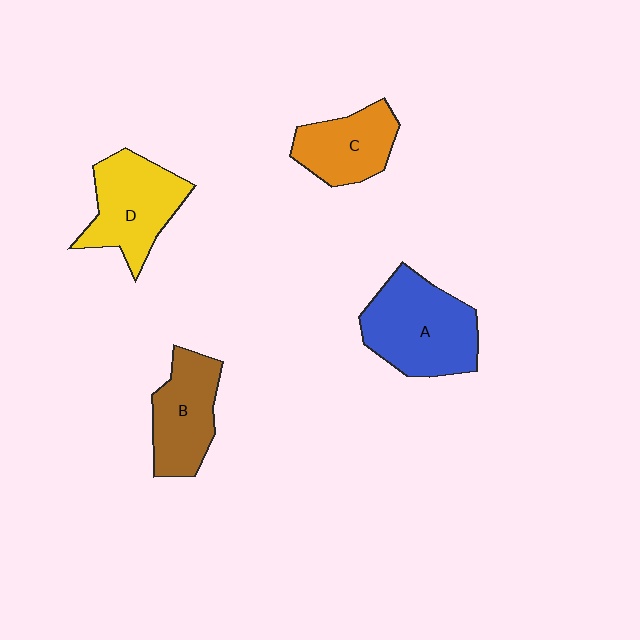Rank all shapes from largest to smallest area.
From largest to smallest: A (blue), D (yellow), B (brown), C (orange).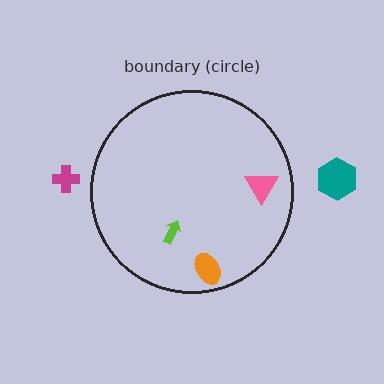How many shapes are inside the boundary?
3 inside, 2 outside.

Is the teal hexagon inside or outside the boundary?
Outside.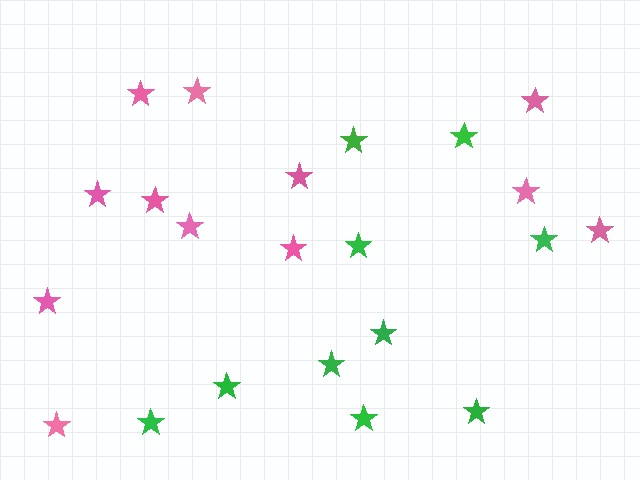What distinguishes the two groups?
There are 2 groups: one group of green stars (10) and one group of pink stars (12).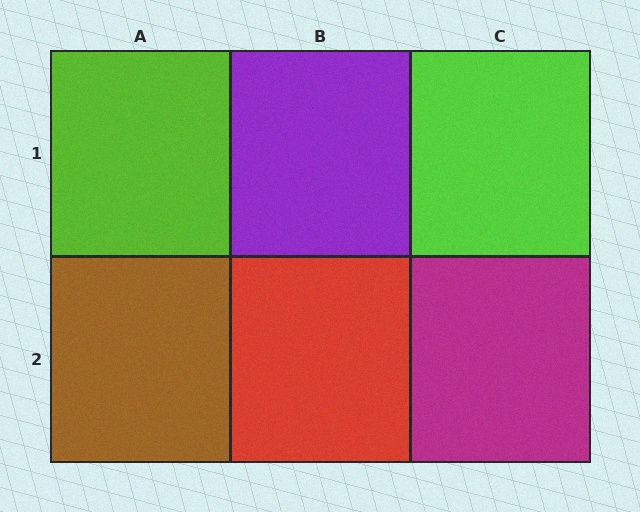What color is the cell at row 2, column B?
Red.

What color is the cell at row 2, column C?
Magenta.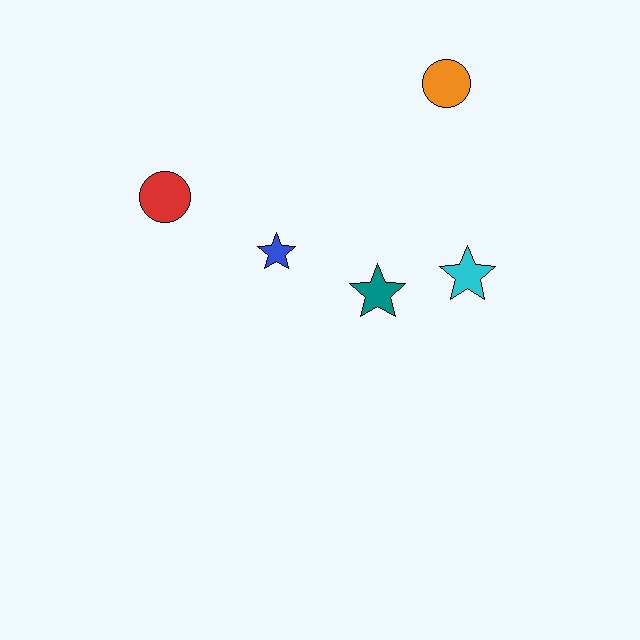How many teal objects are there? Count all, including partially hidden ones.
There is 1 teal object.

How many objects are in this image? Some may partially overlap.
There are 5 objects.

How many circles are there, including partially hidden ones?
There are 2 circles.